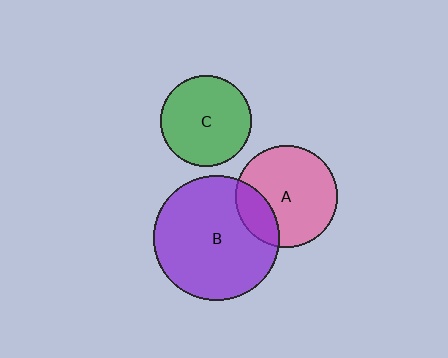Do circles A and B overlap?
Yes.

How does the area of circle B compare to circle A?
Approximately 1.5 times.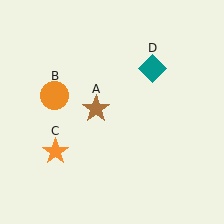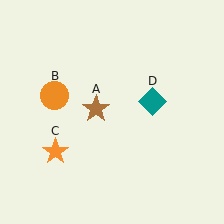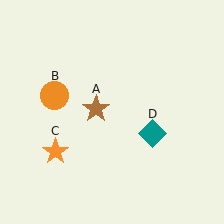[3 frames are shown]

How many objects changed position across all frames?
1 object changed position: teal diamond (object D).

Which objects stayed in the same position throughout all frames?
Brown star (object A) and orange circle (object B) and orange star (object C) remained stationary.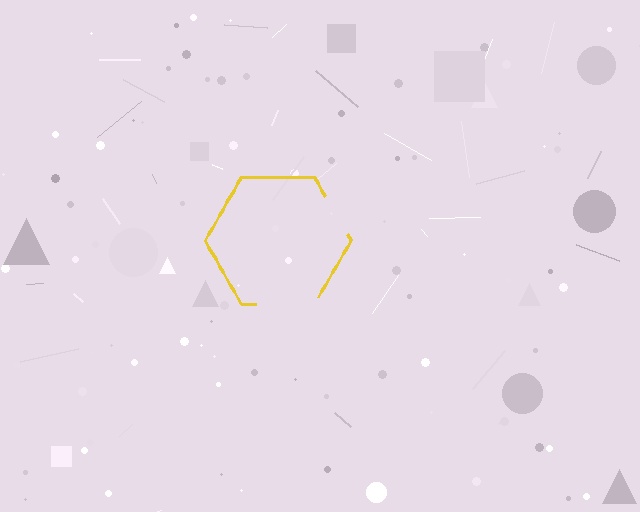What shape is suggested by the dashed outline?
The dashed outline suggests a hexagon.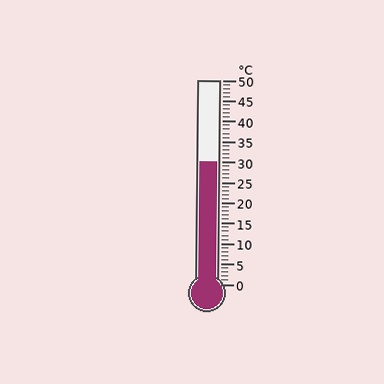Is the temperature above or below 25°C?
The temperature is above 25°C.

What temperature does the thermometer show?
The thermometer shows approximately 30°C.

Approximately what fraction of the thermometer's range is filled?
The thermometer is filled to approximately 60% of its range.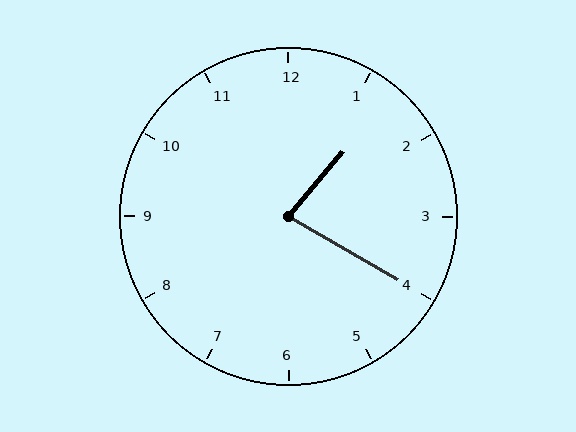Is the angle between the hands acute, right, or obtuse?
It is acute.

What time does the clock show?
1:20.